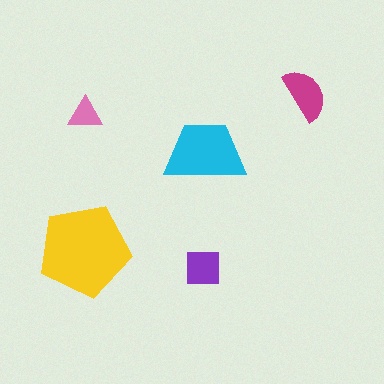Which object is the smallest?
The pink triangle.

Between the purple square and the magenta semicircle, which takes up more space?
The magenta semicircle.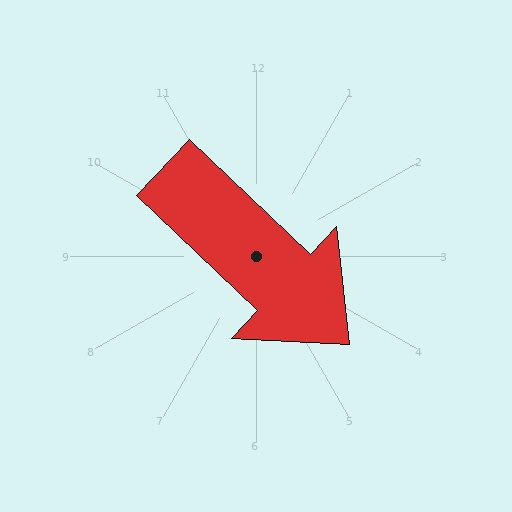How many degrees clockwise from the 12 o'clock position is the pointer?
Approximately 133 degrees.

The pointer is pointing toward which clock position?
Roughly 4 o'clock.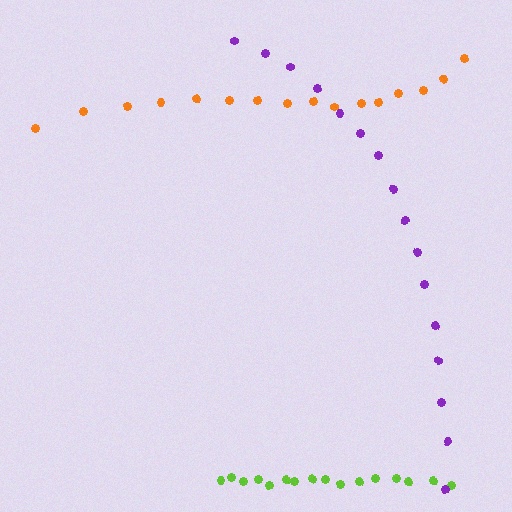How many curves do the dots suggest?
There are 3 distinct paths.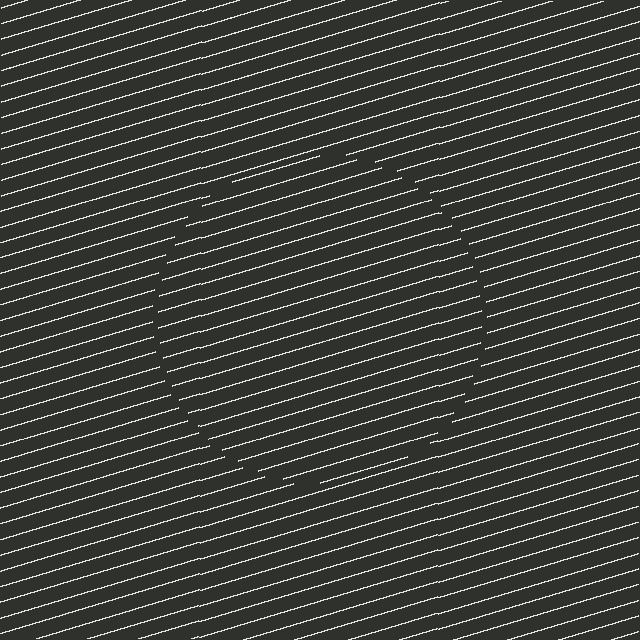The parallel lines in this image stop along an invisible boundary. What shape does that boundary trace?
An illusory circle. The interior of the shape contains the same grating, shifted by half a period — the contour is defined by the phase discontinuity where line-ends from the inner and outer gratings abut.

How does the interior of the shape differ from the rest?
The interior of the shape contains the same grating, shifted by half a period — the contour is defined by the phase discontinuity where line-ends from the inner and outer gratings abut.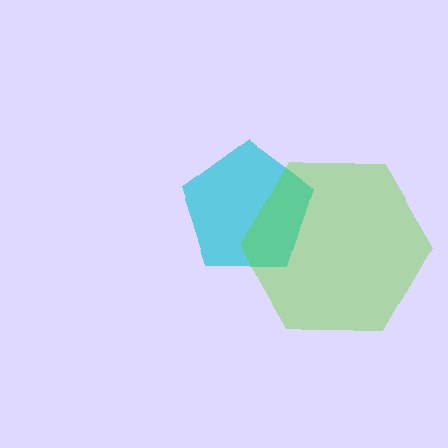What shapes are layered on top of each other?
The layered shapes are: a cyan pentagon, a lime hexagon.